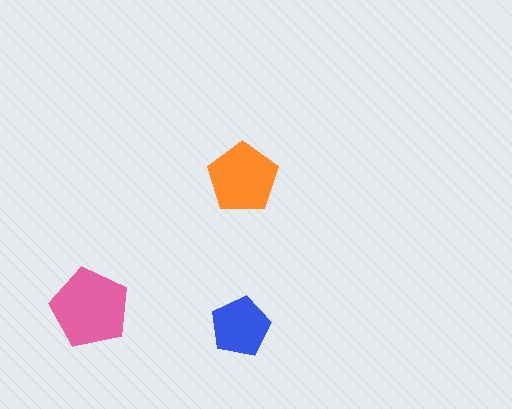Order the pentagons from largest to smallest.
the pink one, the orange one, the blue one.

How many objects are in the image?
There are 3 objects in the image.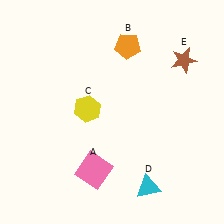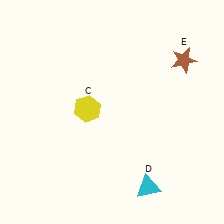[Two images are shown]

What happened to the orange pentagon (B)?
The orange pentagon (B) was removed in Image 2. It was in the top-right area of Image 1.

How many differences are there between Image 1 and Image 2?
There are 2 differences between the two images.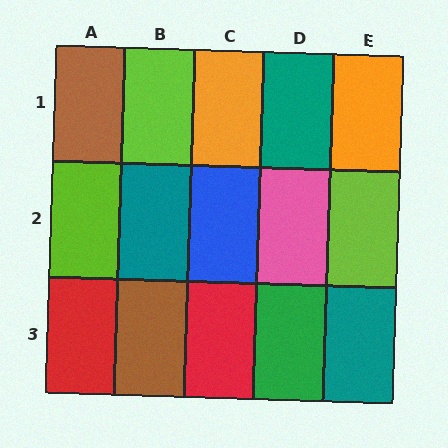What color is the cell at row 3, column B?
Brown.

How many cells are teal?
3 cells are teal.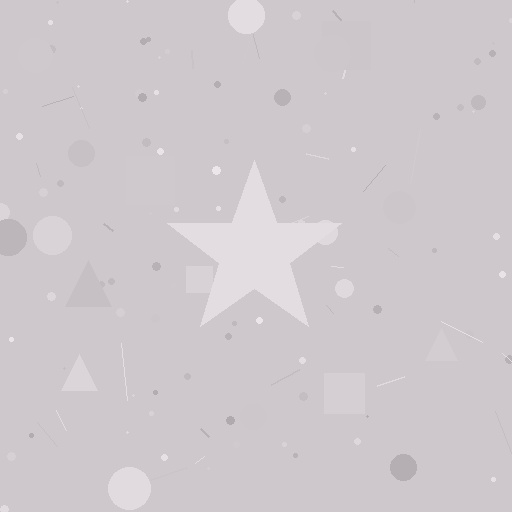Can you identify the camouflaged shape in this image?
The camouflaged shape is a star.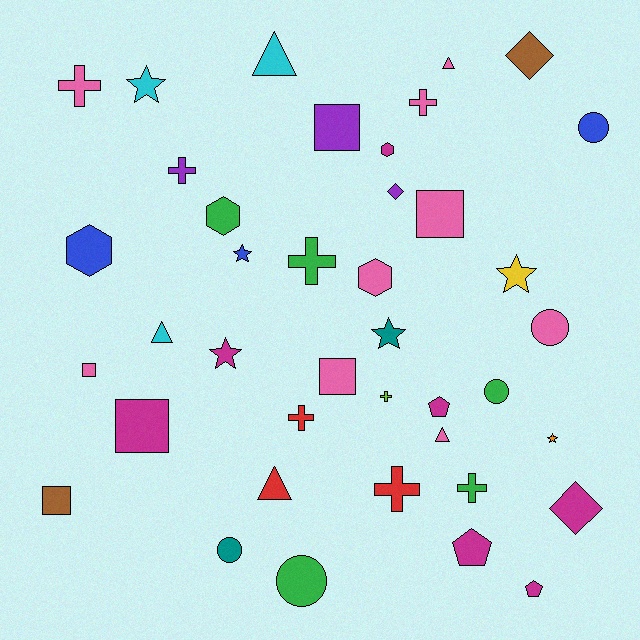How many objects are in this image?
There are 40 objects.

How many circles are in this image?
There are 5 circles.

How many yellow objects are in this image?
There is 1 yellow object.